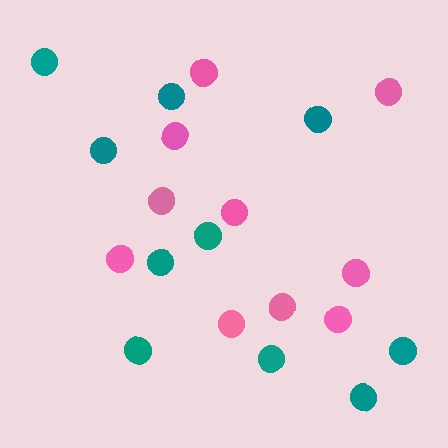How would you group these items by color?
There are 2 groups: one group of teal circles (10) and one group of pink circles (10).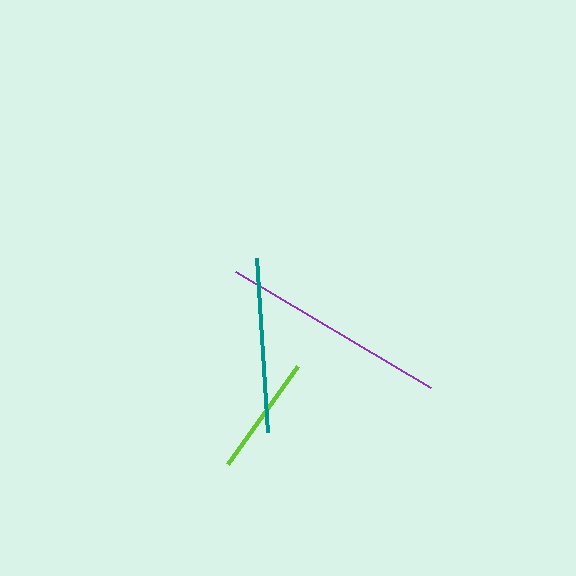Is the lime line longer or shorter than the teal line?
The teal line is longer than the lime line.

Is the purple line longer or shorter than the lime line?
The purple line is longer than the lime line.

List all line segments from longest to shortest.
From longest to shortest: purple, teal, lime.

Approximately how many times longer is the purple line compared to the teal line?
The purple line is approximately 1.3 times the length of the teal line.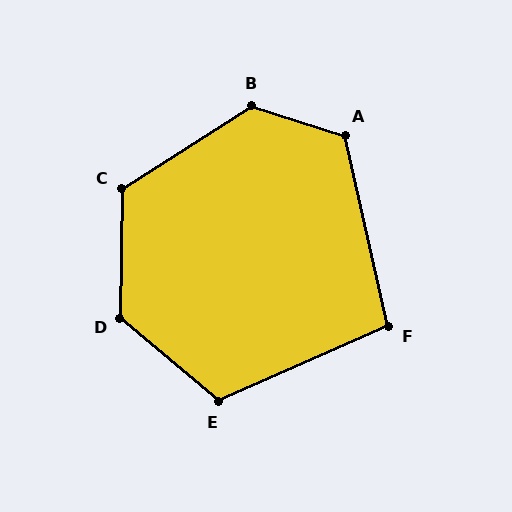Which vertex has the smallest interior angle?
F, at approximately 101 degrees.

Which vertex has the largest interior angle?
B, at approximately 130 degrees.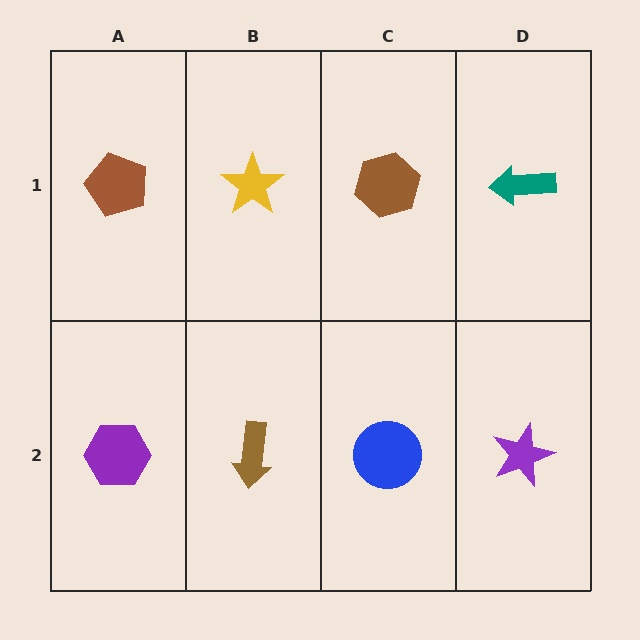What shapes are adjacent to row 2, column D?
A teal arrow (row 1, column D), a blue circle (row 2, column C).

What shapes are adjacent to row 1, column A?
A purple hexagon (row 2, column A), a yellow star (row 1, column B).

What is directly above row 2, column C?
A brown hexagon.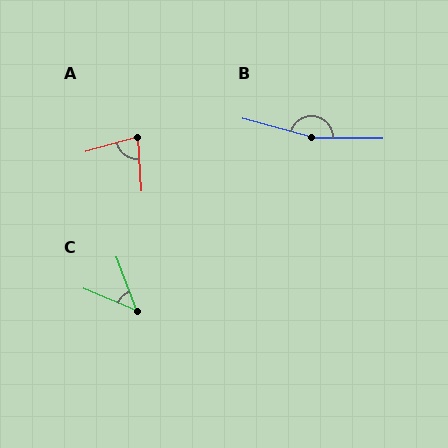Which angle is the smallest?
C, at approximately 46 degrees.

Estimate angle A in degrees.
Approximately 78 degrees.